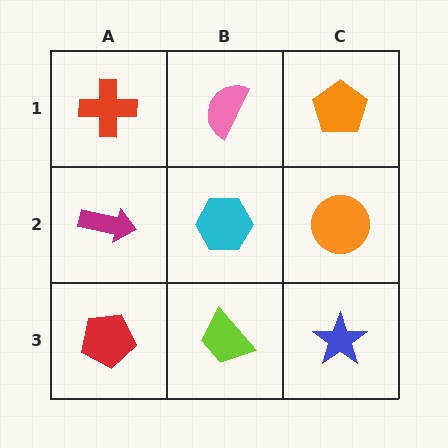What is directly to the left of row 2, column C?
A cyan hexagon.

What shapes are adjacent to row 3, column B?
A cyan hexagon (row 2, column B), a red pentagon (row 3, column A), a blue star (row 3, column C).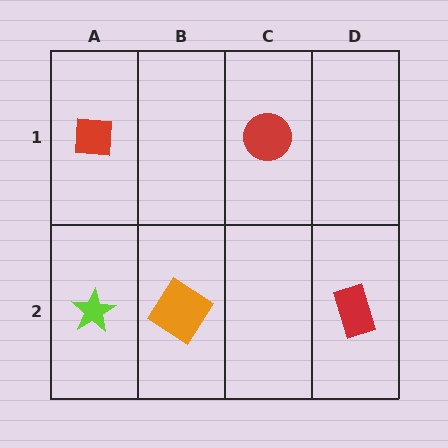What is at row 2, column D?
A red rectangle.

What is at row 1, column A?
A red square.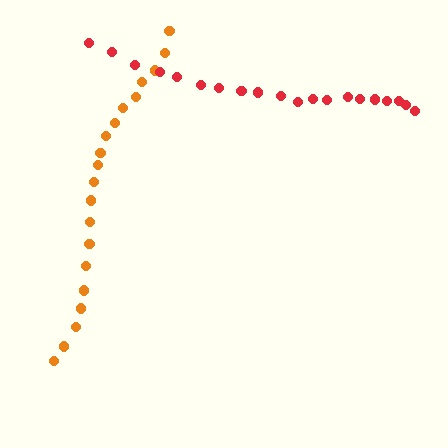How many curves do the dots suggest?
There are 2 distinct paths.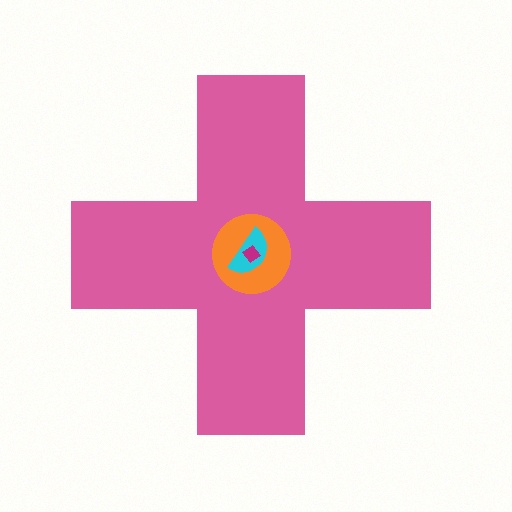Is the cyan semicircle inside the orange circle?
Yes.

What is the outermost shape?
The pink cross.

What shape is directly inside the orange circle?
The cyan semicircle.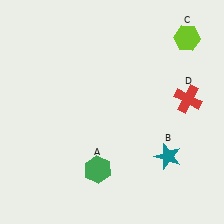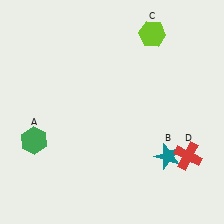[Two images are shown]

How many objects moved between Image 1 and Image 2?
3 objects moved between the two images.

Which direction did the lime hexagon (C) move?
The lime hexagon (C) moved left.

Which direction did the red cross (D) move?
The red cross (D) moved down.